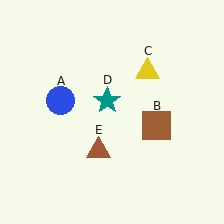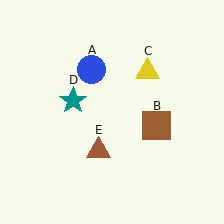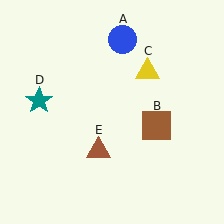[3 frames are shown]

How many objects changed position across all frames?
2 objects changed position: blue circle (object A), teal star (object D).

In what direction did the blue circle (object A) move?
The blue circle (object A) moved up and to the right.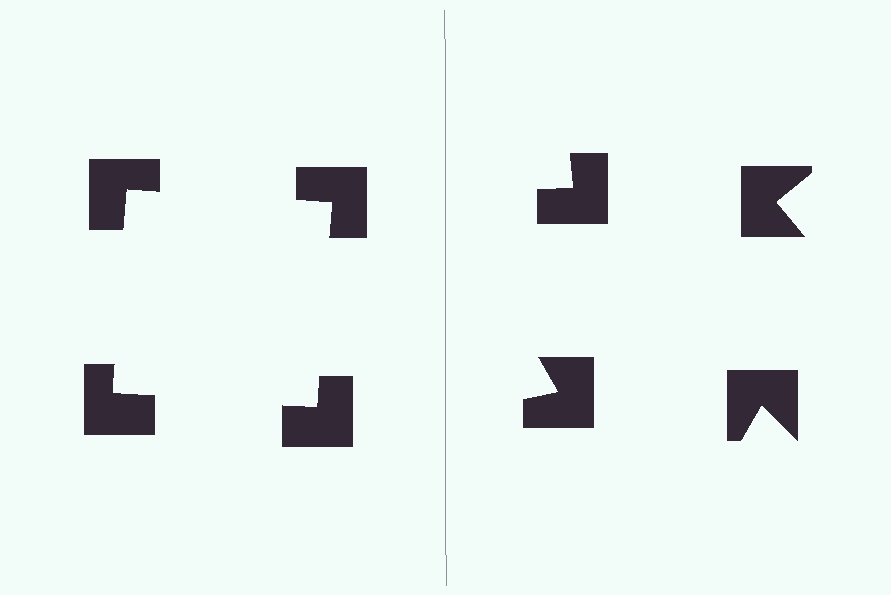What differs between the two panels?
The notched squares are positioned identically on both sides; only the wedge orientations differ. On the left they align to a square; on the right they are misaligned.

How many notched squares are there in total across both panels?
8 — 4 on each side.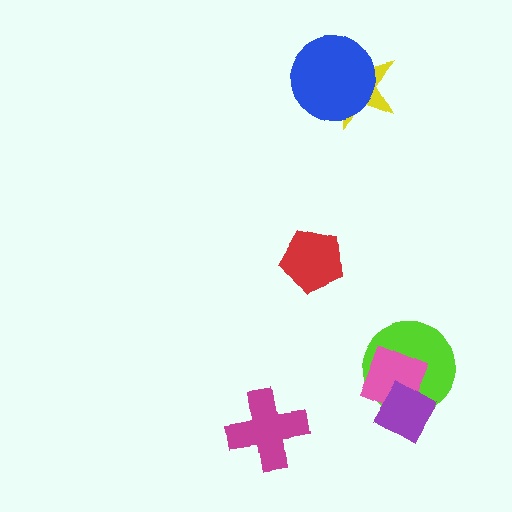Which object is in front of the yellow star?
The blue circle is in front of the yellow star.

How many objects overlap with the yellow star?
1 object overlaps with the yellow star.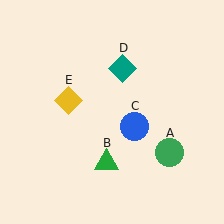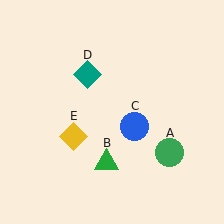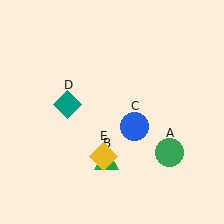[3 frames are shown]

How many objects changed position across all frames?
2 objects changed position: teal diamond (object D), yellow diamond (object E).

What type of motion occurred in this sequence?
The teal diamond (object D), yellow diamond (object E) rotated counterclockwise around the center of the scene.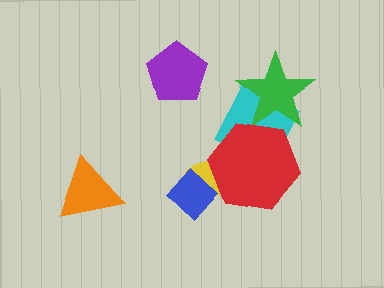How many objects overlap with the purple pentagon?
0 objects overlap with the purple pentagon.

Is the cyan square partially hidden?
Yes, it is partially covered by another shape.